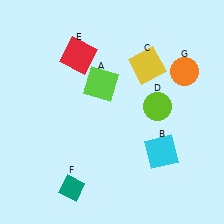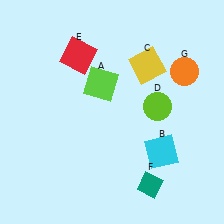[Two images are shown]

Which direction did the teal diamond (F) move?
The teal diamond (F) moved right.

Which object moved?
The teal diamond (F) moved right.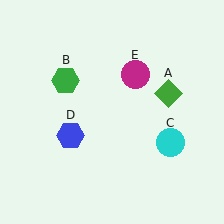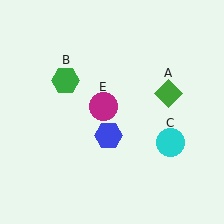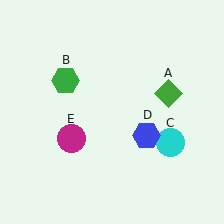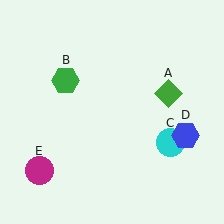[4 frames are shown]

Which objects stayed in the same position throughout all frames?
Green diamond (object A) and green hexagon (object B) and cyan circle (object C) remained stationary.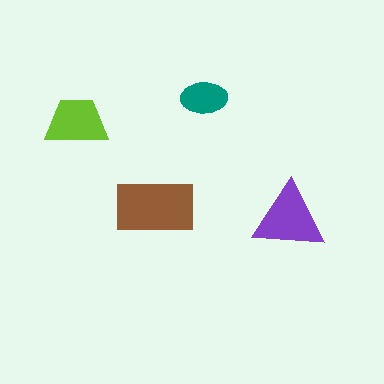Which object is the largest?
The brown rectangle.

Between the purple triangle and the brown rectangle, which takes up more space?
The brown rectangle.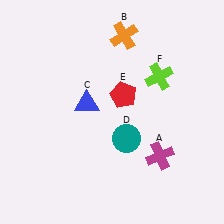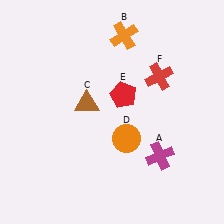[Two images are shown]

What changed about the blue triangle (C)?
In Image 1, C is blue. In Image 2, it changed to brown.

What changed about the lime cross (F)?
In Image 1, F is lime. In Image 2, it changed to red.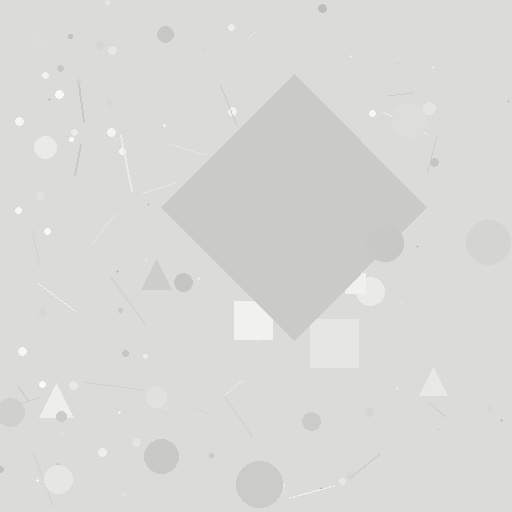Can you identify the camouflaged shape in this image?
The camouflaged shape is a diamond.